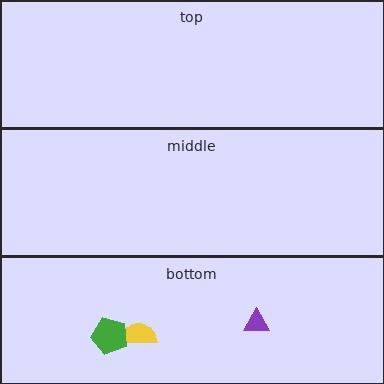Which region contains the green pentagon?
The bottom region.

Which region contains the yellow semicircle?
The bottom region.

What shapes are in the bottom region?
The yellow semicircle, the purple triangle, the green pentagon.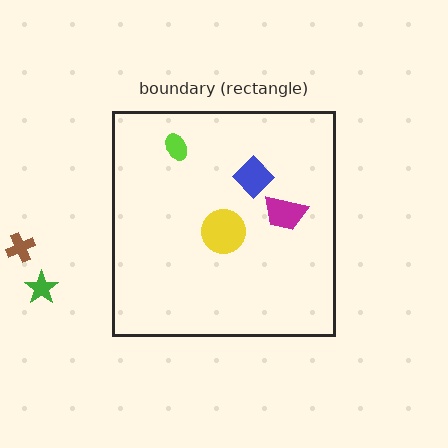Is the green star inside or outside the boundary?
Outside.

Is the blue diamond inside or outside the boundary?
Inside.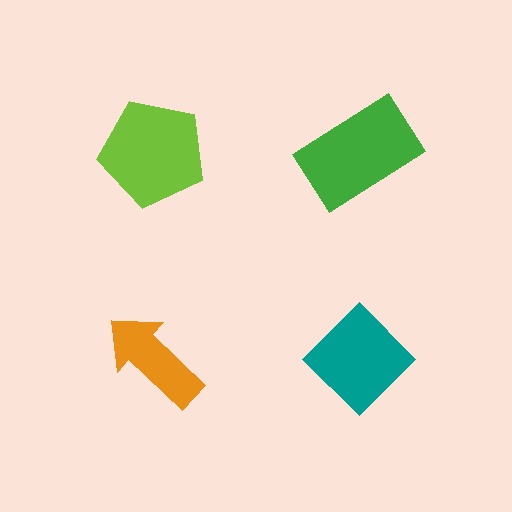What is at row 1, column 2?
A green rectangle.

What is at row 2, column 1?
An orange arrow.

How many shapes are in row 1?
2 shapes.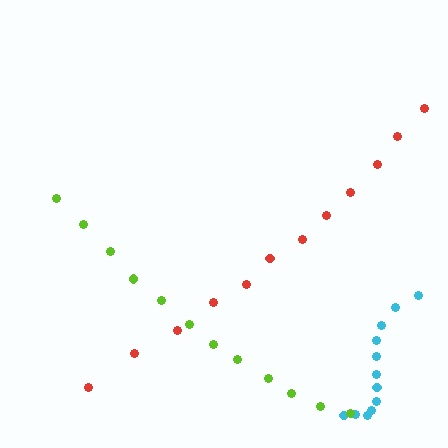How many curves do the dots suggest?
There are 3 distinct paths.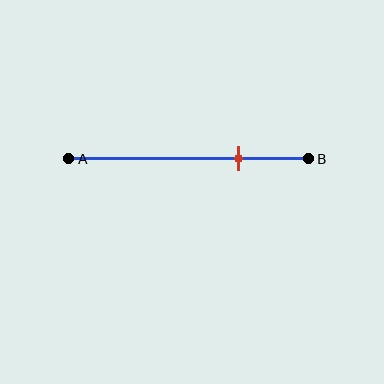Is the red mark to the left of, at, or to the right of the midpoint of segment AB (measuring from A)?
The red mark is to the right of the midpoint of segment AB.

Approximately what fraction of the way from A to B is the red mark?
The red mark is approximately 70% of the way from A to B.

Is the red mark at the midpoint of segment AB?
No, the mark is at about 70% from A, not at the 50% midpoint.